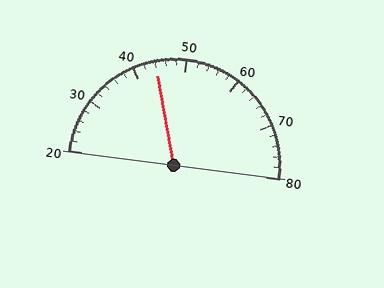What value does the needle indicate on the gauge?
The needle indicates approximately 44.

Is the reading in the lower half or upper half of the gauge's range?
The reading is in the lower half of the range (20 to 80).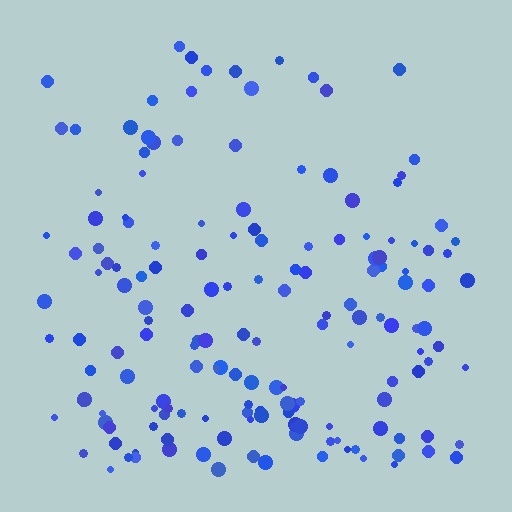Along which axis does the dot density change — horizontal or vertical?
Vertical.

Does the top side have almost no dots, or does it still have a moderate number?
Still a moderate number, just noticeably fewer than the bottom.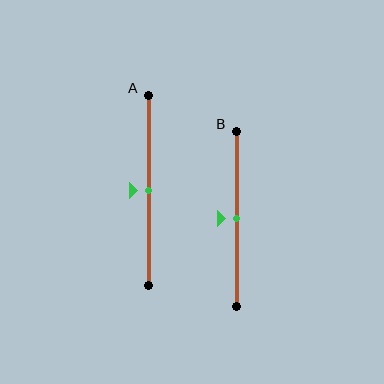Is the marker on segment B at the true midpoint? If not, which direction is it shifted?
Yes, the marker on segment B is at the true midpoint.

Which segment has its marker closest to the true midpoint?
Segment A has its marker closest to the true midpoint.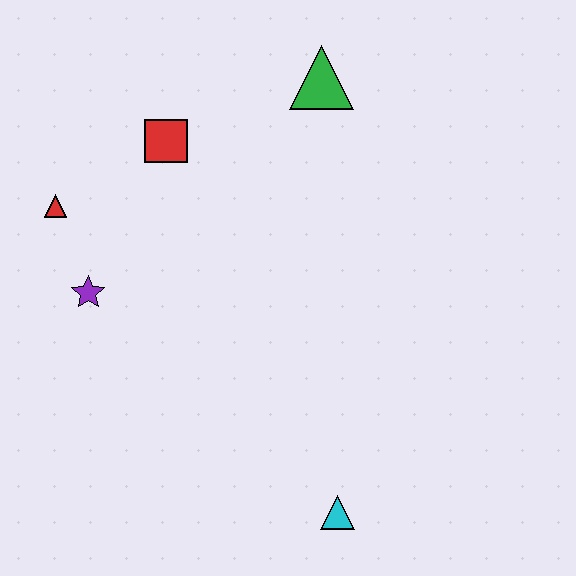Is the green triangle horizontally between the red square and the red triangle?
No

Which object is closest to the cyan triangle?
The purple star is closest to the cyan triangle.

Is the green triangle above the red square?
Yes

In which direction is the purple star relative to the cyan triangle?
The purple star is to the left of the cyan triangle.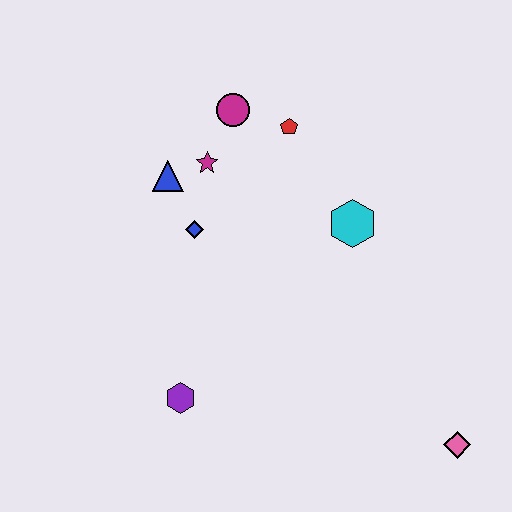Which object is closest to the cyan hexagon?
The red pentagon is closest to the cyan hexagon.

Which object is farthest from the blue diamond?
The pink diamond is farthest from the blue diamond.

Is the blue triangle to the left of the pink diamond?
Yes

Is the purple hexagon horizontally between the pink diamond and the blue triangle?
Yes